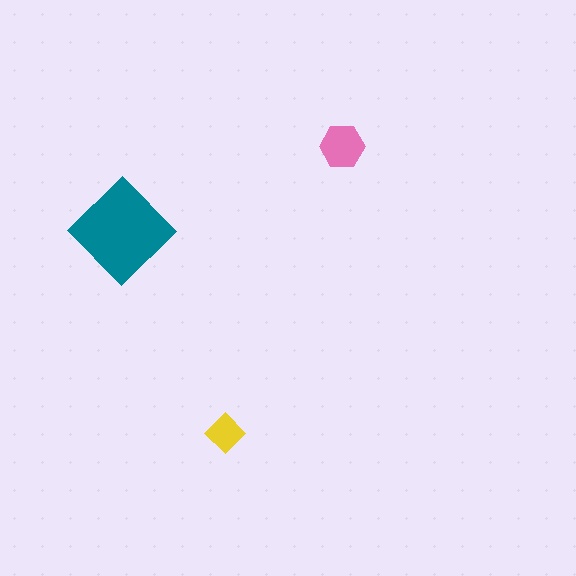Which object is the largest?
The teal diamond.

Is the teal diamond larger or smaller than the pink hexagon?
Larger.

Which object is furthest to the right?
The pink hexagon is rightmost.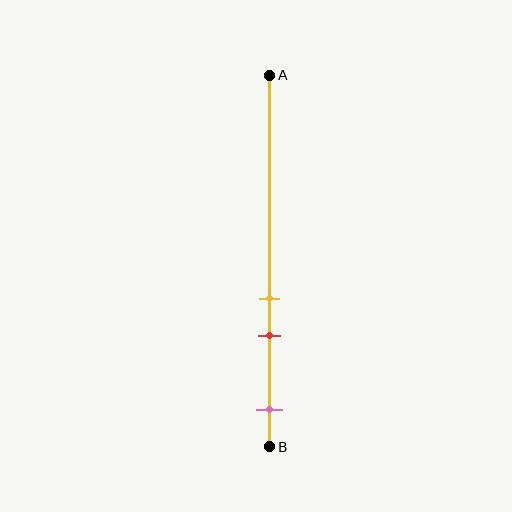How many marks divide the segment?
There are 3 marks dividing the segment.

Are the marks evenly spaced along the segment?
No, the marks are not evenly spaced.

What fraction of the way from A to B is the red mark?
The red mark is approximately 70% (0.7) of the way from A to B.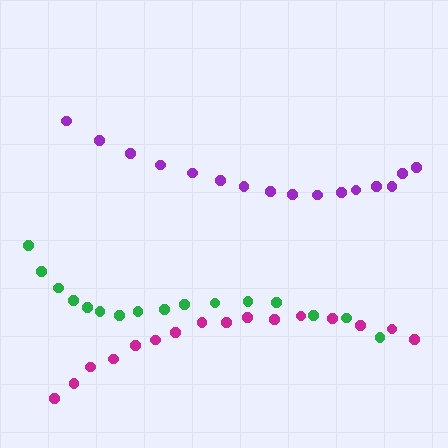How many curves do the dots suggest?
There are 3 distinct paths.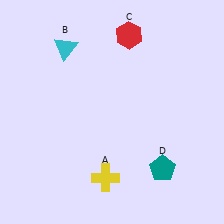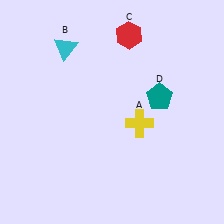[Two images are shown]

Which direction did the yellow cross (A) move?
The yellow cross (A) moved up.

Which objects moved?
The objects that moved are: the yellow cross (A), the teal pentagon (D).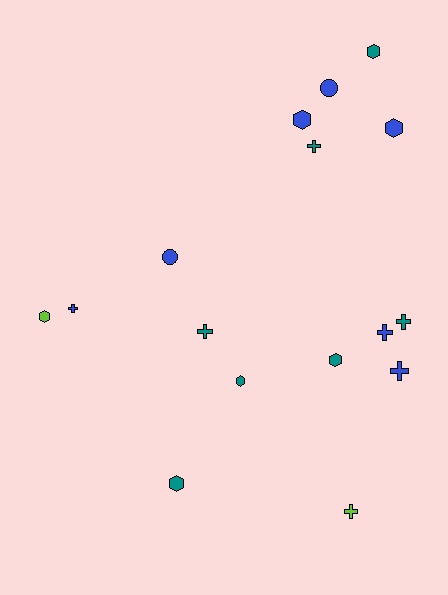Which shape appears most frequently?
Hexagon, with 7 objects.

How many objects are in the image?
There are 16 objects.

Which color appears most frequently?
Blue, with 7 objects.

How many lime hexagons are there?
There is 1 lime hexagon.